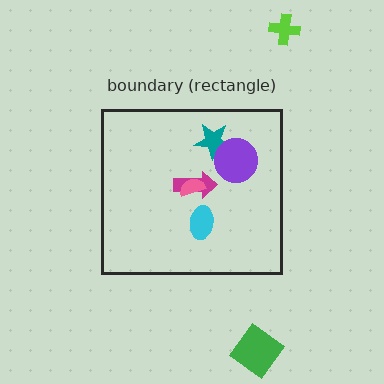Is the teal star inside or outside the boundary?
Inside.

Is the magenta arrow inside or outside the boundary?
Inside.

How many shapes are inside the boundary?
5 inside, 2 outside.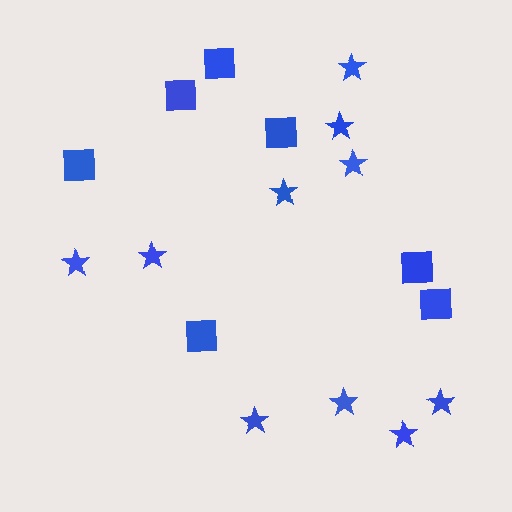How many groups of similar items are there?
There are 2 groups: one group of stars (10) and one group of squares (7).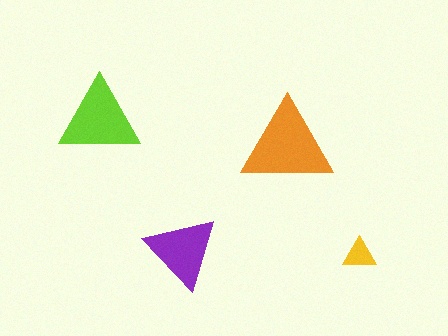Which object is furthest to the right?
The yellow triangle is rightmost.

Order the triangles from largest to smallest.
the orange one, the lime one, the purple one, the yellow one.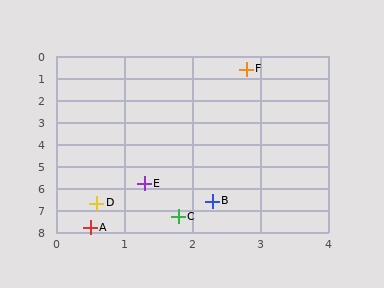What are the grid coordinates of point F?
Point F is at approximately (2.8, 0.6).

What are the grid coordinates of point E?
Point E is at approximately (1.3, 5.8).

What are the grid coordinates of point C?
Point C is at approximately (1.8, 7.3).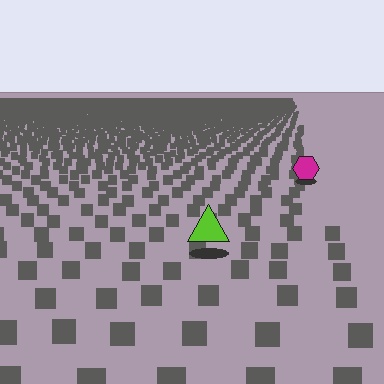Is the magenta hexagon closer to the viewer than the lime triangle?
No. The lime triangle is closer — you can tell from the texture gradient: the ground texture is coarser near it.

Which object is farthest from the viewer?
The magenta hexagon is farthest from the viewer. It appears smaller and the ground texture around it is denser.